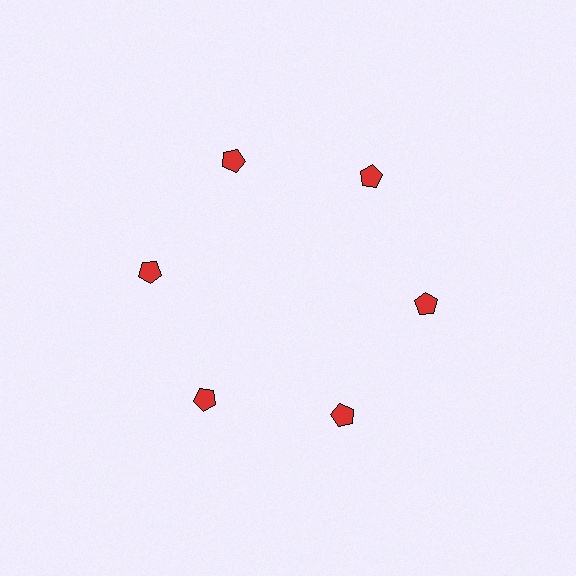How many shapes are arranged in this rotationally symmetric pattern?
There are 6 shapes, arranged in 6 groups of 1.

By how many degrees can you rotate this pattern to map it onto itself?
The pattern maps onto itself every 60 degrees of rotation.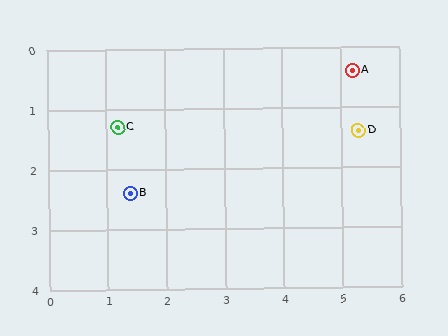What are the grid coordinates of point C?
Point C is at approximately (1.2, 1.3).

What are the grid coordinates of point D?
Point D is at approximately (5.3, 1.4).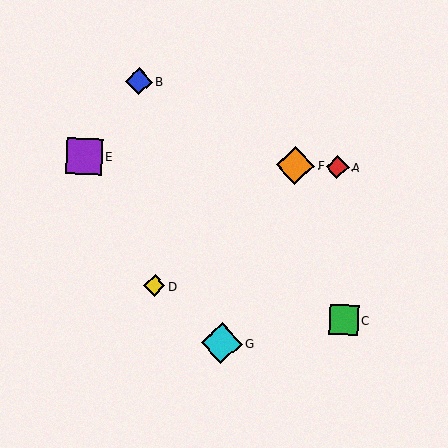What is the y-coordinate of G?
Object G is at y≈343.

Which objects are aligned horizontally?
Objects A, E, F are aligned horizontally.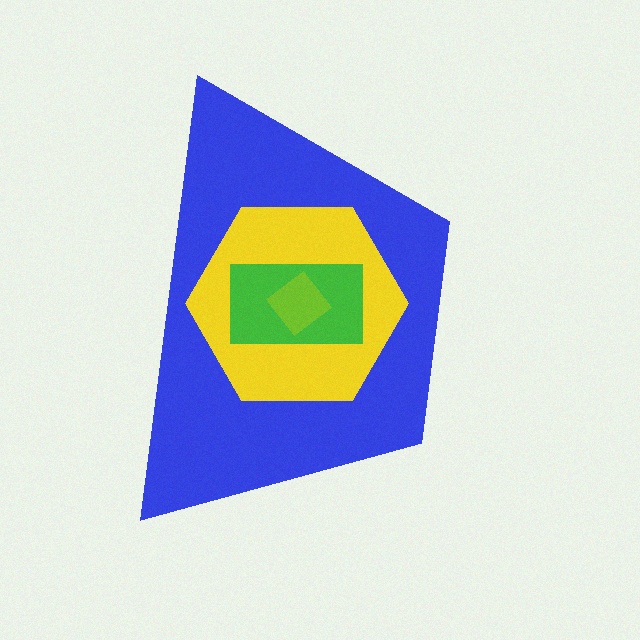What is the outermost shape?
The blue trapezoid.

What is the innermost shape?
The lime diamond.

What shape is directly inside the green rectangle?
The lime diamond.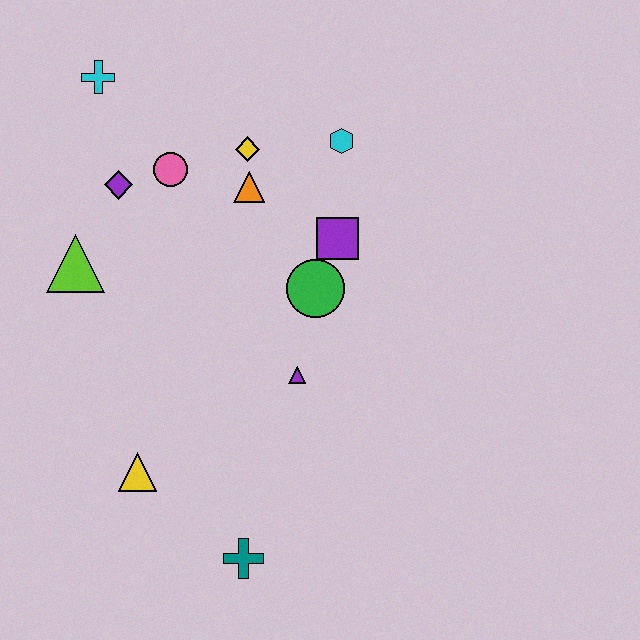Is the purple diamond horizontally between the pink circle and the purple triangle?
No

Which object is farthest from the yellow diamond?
The teal cross is farthest from the yellow diamond.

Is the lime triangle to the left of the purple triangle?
Yes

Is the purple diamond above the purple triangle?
Yes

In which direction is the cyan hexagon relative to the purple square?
The cyan hexagon is above the purple square.